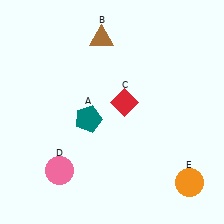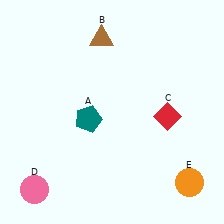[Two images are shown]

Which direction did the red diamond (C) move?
The red diamond (C) moved right.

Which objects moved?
The objects that moved are: the red diamond (C), the pink circle (D).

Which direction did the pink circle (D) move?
The pink circle (D) moved left.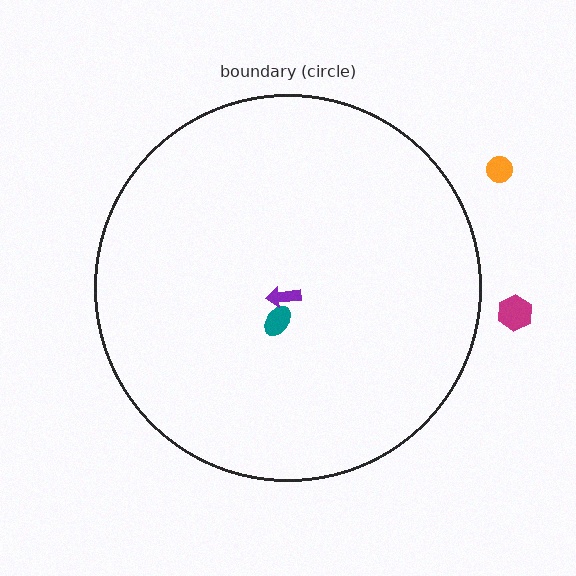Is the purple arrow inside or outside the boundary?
Inside.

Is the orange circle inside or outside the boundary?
Outside.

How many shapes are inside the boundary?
2 inside, 2 outside.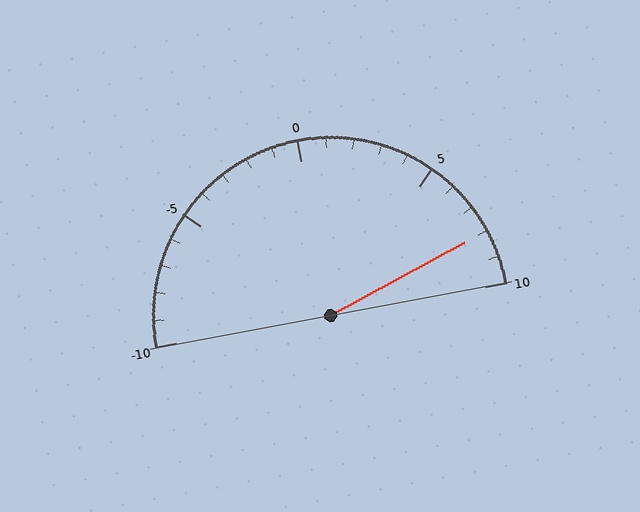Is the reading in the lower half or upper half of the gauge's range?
The reading is in the upper half of the range (-10 to 10).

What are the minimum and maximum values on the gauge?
The gauge ranges from -10 to 10.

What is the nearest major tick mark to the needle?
The nearest major tick mark is 10.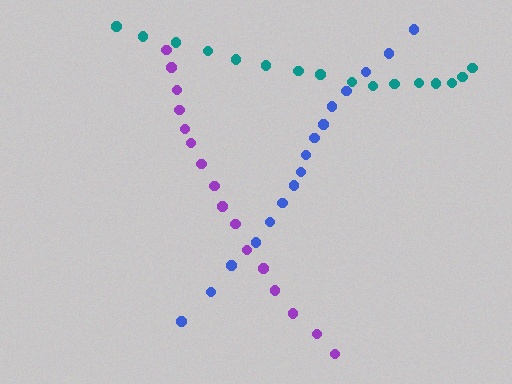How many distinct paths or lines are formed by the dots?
There are 3 distinct paths.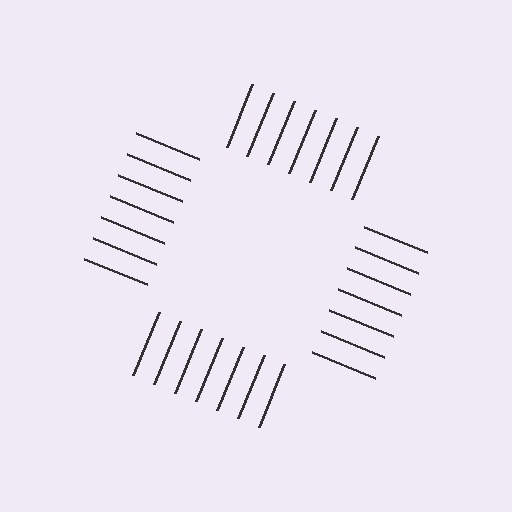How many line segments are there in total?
28 — 7 along each of the 4 edges.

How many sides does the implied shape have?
4 sides — the line-ends trace a square.